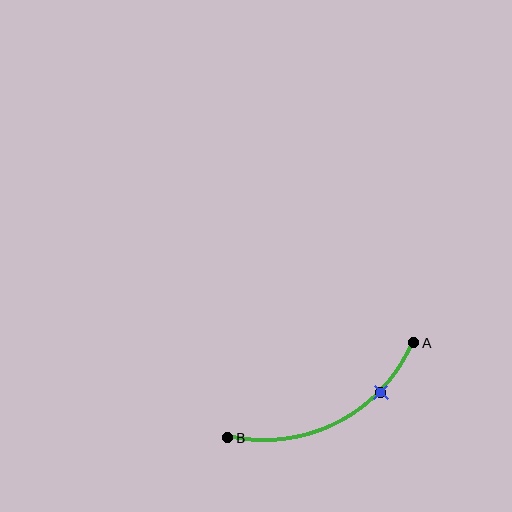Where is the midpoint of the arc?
The arc midpoint is the point on the curve farthest from the straight line joining A and B. It sits below that line.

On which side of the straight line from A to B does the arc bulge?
The arc bulges below the straight line connecting A and B.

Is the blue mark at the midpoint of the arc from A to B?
No. The blue mark lies on the arc but is closer to endpoint A. The arc midpoint would be at the point on the curve equidistant along the arc from both A and B.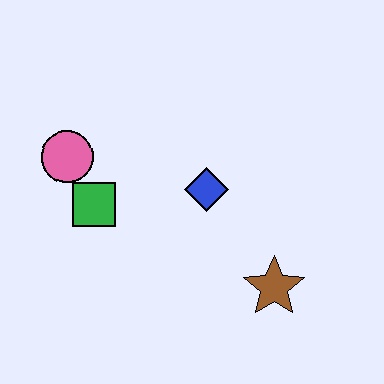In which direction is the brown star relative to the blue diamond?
The brown star is below the blue diamond.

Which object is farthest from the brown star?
The pink circle is farthest from the brown star.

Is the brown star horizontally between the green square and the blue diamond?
No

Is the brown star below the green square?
Yes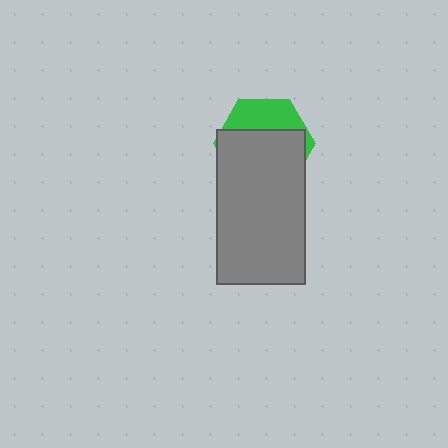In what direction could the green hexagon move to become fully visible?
The green hexagon could move up. That would shift it out from behind the gray rectangle entirely.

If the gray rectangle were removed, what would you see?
You would see the complete green hexagon.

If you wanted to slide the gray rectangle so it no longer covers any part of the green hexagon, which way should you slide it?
Slide it down — that is the most direct way to separate the two shapes.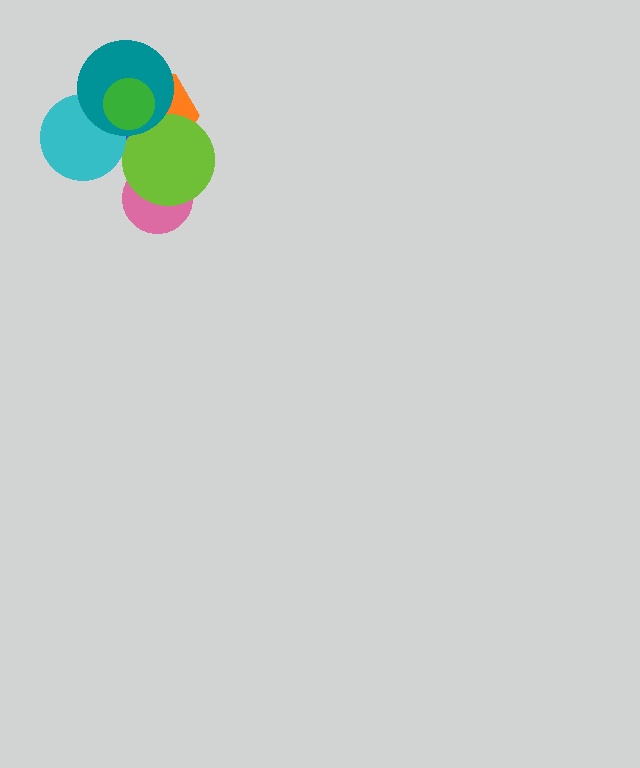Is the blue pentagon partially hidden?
Yes, it is partially covered by another shape.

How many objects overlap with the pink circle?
1 object overlaps with the pink circle.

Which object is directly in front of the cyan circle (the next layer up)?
The teal circle is directly in front of the cyan circle.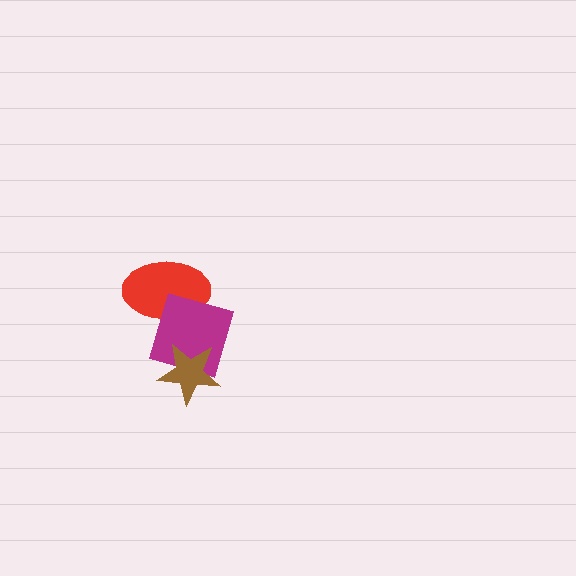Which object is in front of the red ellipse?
The magenta diamond is in front of the red ellipse.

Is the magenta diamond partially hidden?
Yes, it is partially covered by another shape.